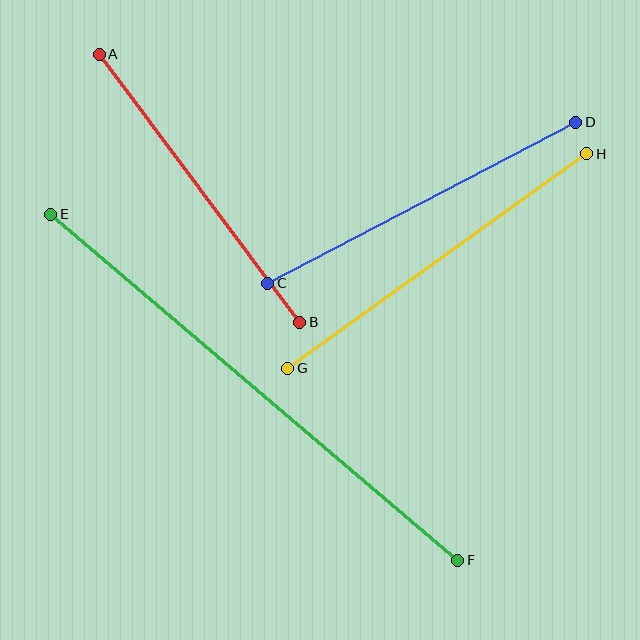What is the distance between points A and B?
The distance is approximately 335 pixels.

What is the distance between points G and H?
The distance is approximately 368 pixels.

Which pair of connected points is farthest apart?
Points E and F are farthest apart.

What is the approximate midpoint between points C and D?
The midpoint is at approximately (422, 203) pixels.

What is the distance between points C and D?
The distance is approximately 347 pixels.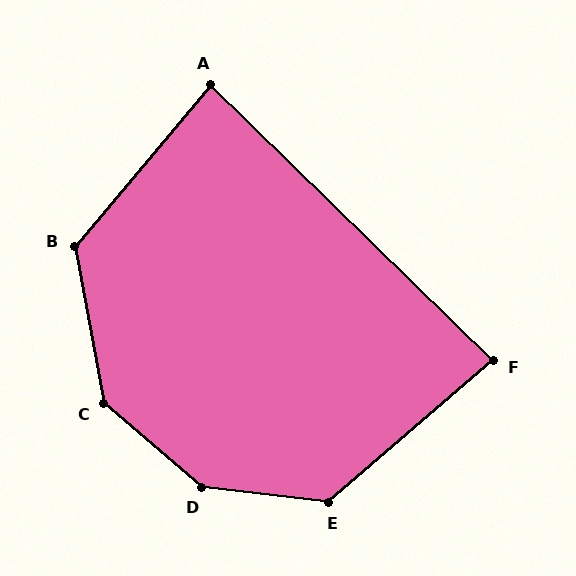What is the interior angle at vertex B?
Approximately 129 degrees (obtuse).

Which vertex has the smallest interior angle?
F, at approximately 85 degrees.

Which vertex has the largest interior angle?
D, at approximately 146 degrees.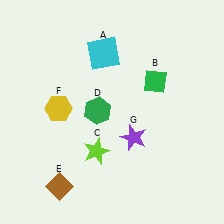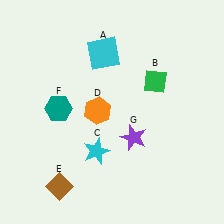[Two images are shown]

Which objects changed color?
C changed from lime to cyan. D changed from green to orange. F changed from yellow to teal.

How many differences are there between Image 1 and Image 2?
There are 3 differences between the two images.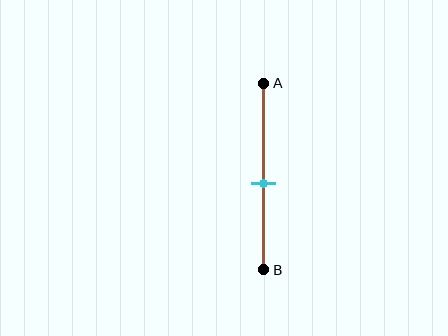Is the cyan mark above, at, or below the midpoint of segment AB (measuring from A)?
The cyan mark is below the midpoint of segment AB.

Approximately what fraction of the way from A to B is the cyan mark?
The cyan mark is approximately 55% of the way from A to B.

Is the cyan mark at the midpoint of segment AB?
No, the mark is at about 55% from A, not at the 50% midpoint.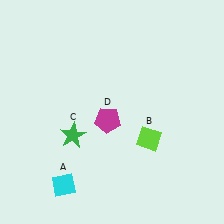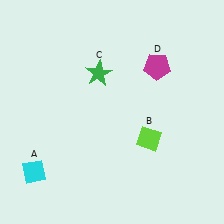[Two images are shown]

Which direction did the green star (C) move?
The green star (C) moved up.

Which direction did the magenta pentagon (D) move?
The magenta pentagon (D) moved up.